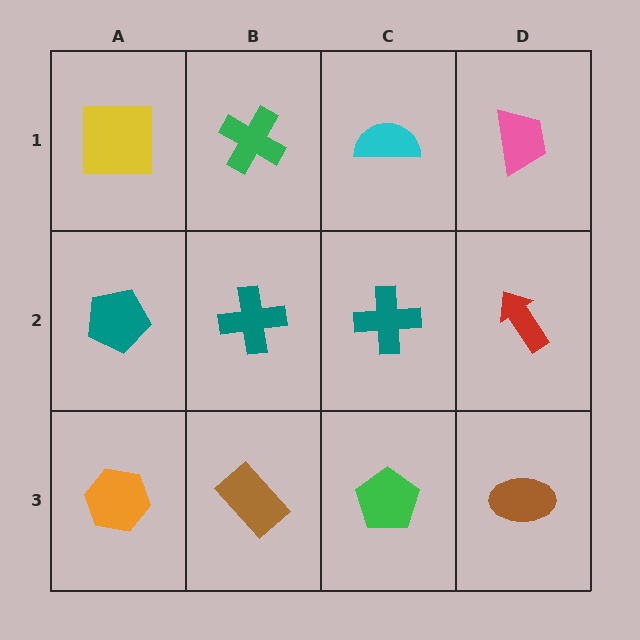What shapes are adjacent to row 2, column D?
A pink trapezoid (row 1, column D), a brown ellipse (row 3, column D), a teal cross (row 2, column C).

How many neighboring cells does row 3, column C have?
3.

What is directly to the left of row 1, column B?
A yellow square.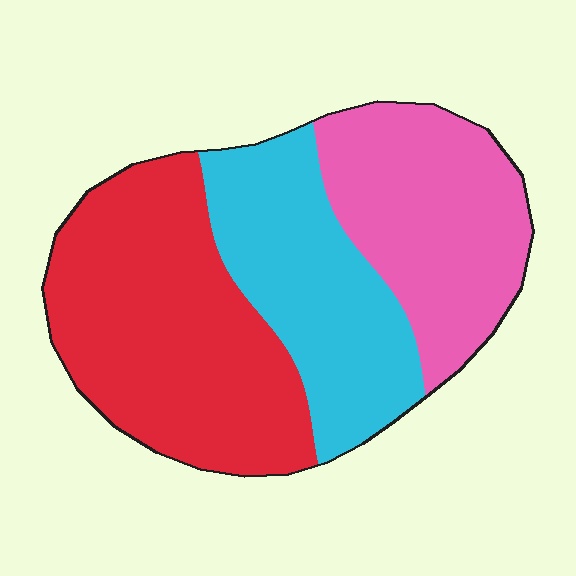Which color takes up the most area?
Red, at roughly 40%.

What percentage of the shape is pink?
Pink covers 30% of the shape.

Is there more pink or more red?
Red.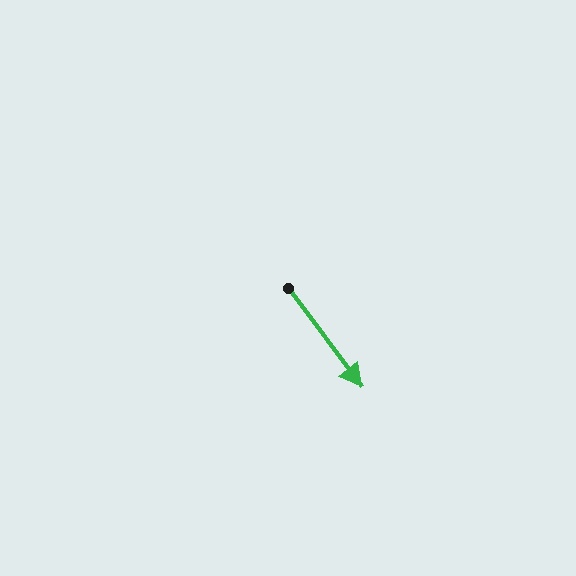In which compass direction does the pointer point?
Southeast.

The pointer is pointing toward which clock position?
Roughly 5 o'clock.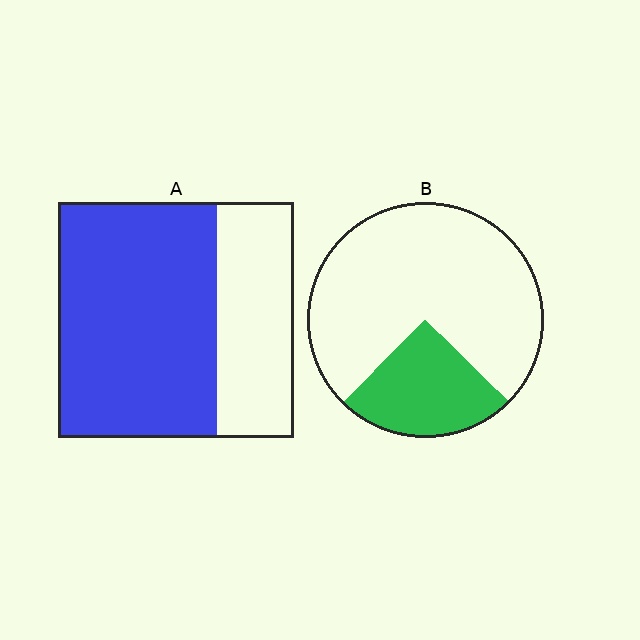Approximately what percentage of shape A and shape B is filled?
A is approximately 65% and B is approximately 25%.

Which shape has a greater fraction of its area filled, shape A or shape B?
Shape A.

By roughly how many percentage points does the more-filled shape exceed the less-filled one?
By roughly 40 percentage points (A over B).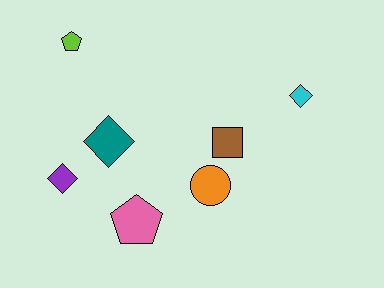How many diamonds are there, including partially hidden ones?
There are 3 diamonds.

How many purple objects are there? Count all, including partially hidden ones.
There is 1 purple object.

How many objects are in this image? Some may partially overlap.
There are 7 objects.